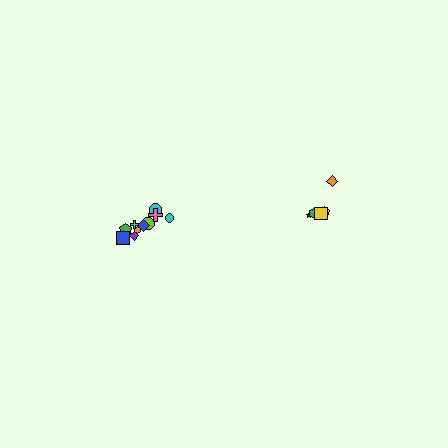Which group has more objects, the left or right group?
The left group.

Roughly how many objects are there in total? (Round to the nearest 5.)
Roughly 15 objects in total.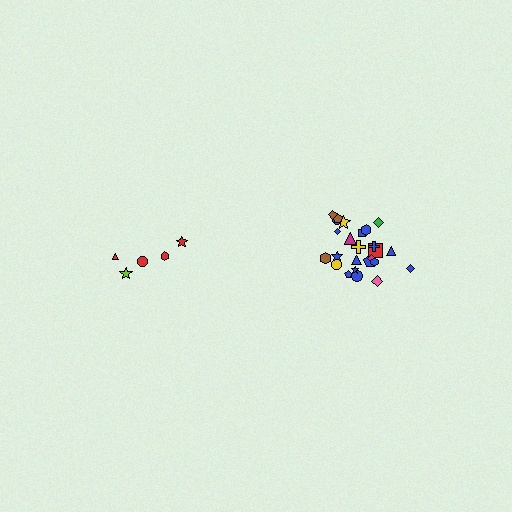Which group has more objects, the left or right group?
The right group.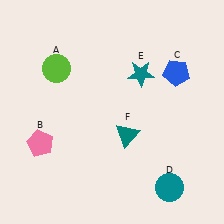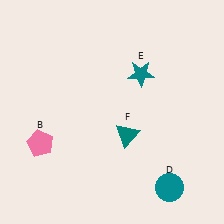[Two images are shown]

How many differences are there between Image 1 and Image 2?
There are 2 differences between the two images.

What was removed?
The lime circle (A), the blue pentagon (C) were removed in Image 2.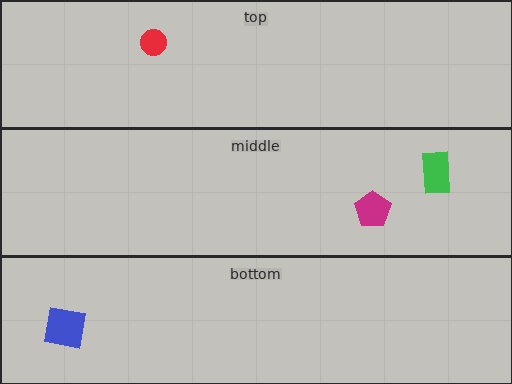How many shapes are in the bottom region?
1.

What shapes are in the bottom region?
The blue square.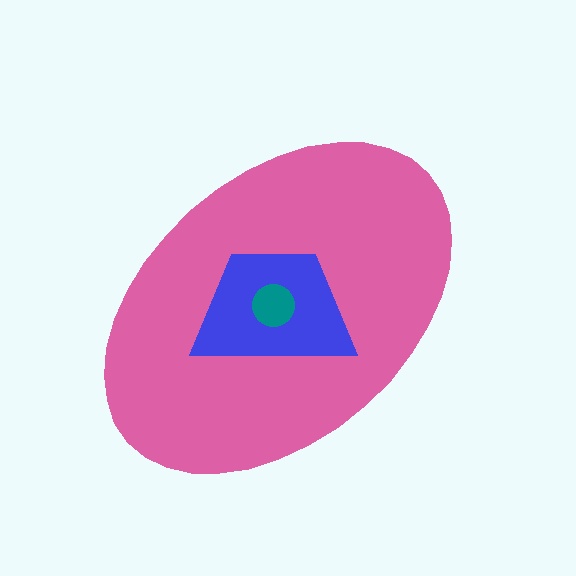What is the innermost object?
The teal circle.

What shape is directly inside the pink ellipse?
The blue trapezoid.